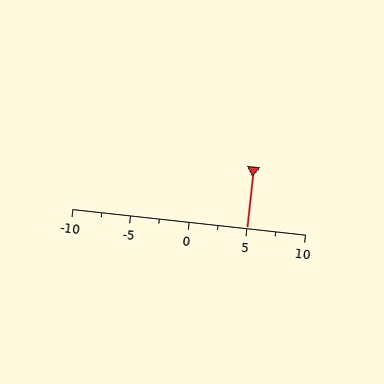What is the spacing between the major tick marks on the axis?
The major ticks are spaced 5 apart.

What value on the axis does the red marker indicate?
The marker indicates approximately 5.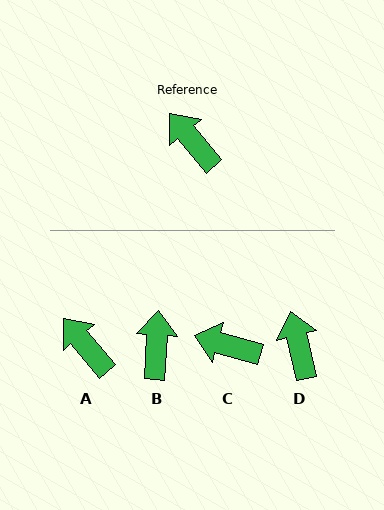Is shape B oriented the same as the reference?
No, it is off by about 44 degrees.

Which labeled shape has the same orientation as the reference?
A.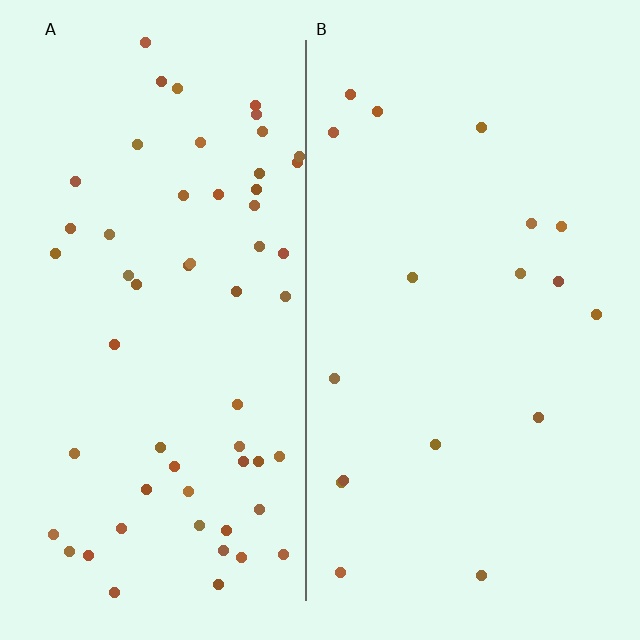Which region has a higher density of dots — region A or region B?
A (the left).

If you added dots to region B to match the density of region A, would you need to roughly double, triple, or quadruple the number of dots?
Approximately triple.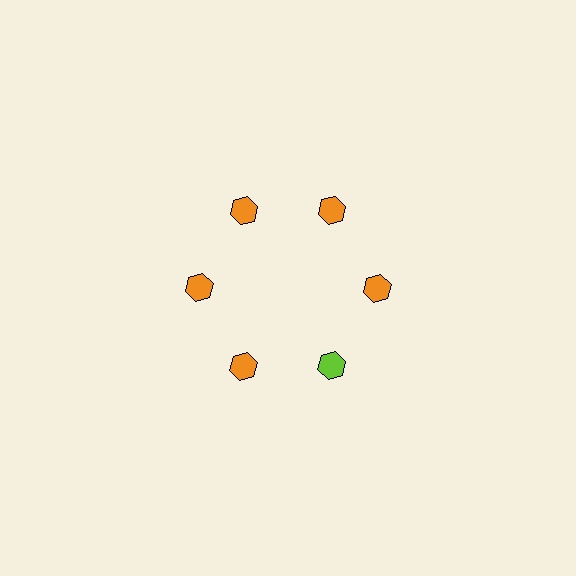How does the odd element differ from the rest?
It has a different color: lime instead of orange.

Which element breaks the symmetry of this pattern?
The lime hexagon at roughly the 5 o'clock position breaks the symmetry. All other shapes are orange hexagons.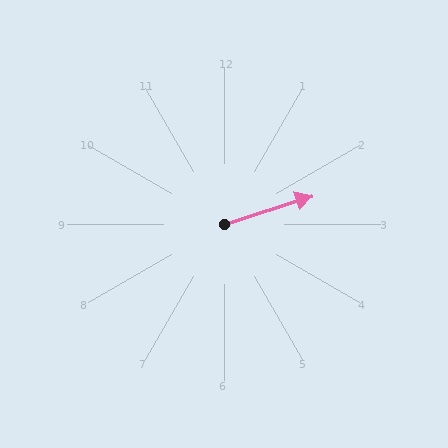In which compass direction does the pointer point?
East.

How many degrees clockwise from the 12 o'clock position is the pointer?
Approximately 72 degrees.